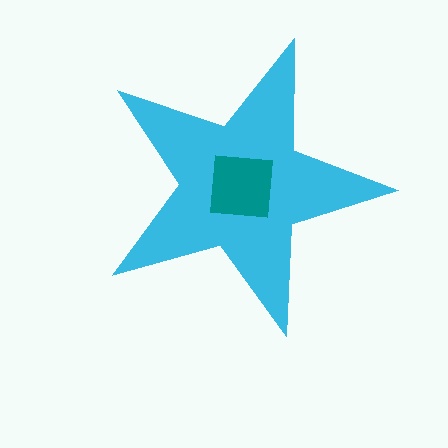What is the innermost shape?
The teal square.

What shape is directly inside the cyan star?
The teal square.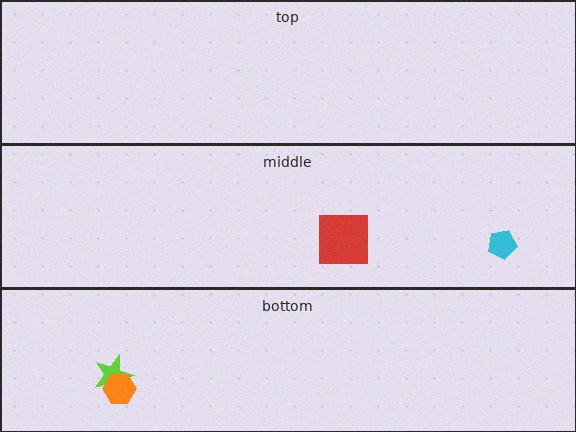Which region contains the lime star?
The bottom region.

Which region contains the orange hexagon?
The bottom region.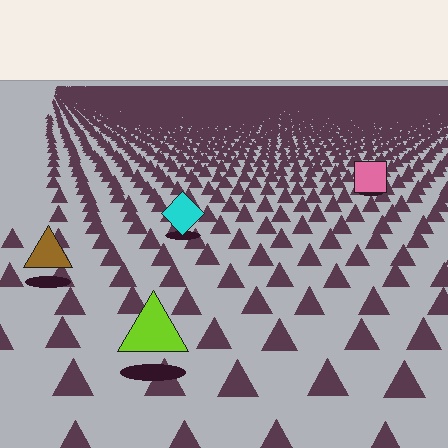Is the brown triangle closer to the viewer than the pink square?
Yes. The brown triangle is closer — you can tell from the texture gradient: the ground texture is coarser near it.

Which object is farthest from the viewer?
The pink square is farthest from the viewer. It appears smaller and the ground texture around it is denser.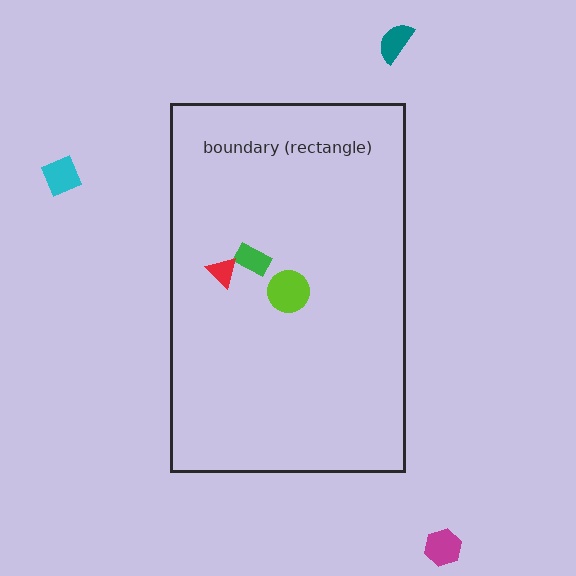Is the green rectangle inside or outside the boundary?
Inside.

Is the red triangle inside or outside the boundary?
Inside.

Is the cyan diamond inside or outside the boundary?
Outside.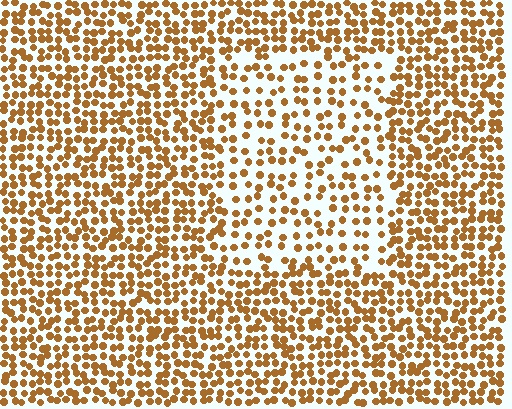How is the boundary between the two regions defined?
The boundary is defined by a change in element density (approximately 1.8x ratio). All elements are the same color, size, and shape.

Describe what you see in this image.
The image contains small brown elements arranged at two different densities. A rectangle-shaped region is visible where the elements are less densely packed than the surrounding area.